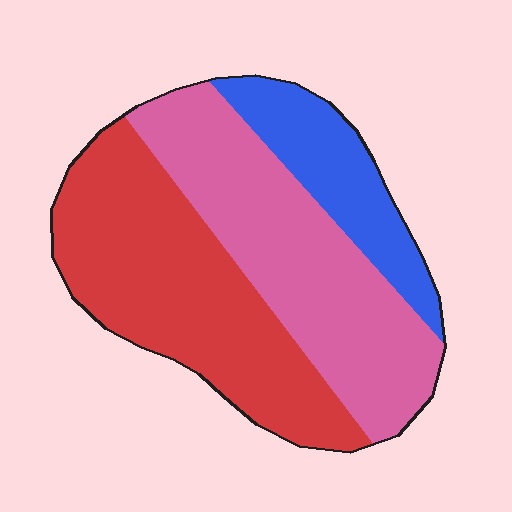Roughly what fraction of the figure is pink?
Pink covers roughly 40% of the figure.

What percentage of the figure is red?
Red covers about 40% of the figure.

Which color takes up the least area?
Blue, at roughly 20%.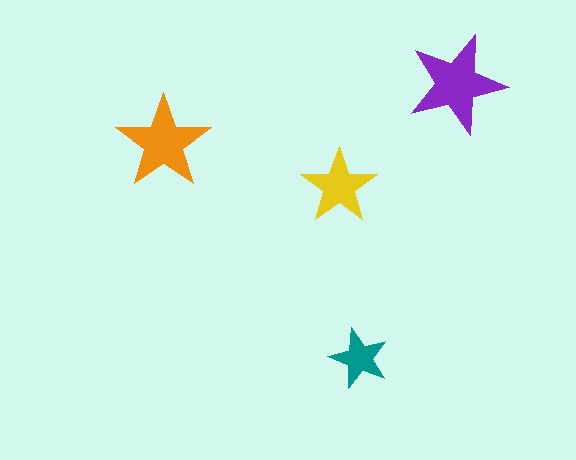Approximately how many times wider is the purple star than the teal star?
About 1.5 times wider.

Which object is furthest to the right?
The purple star is rightmost.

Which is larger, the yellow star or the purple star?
The purple one.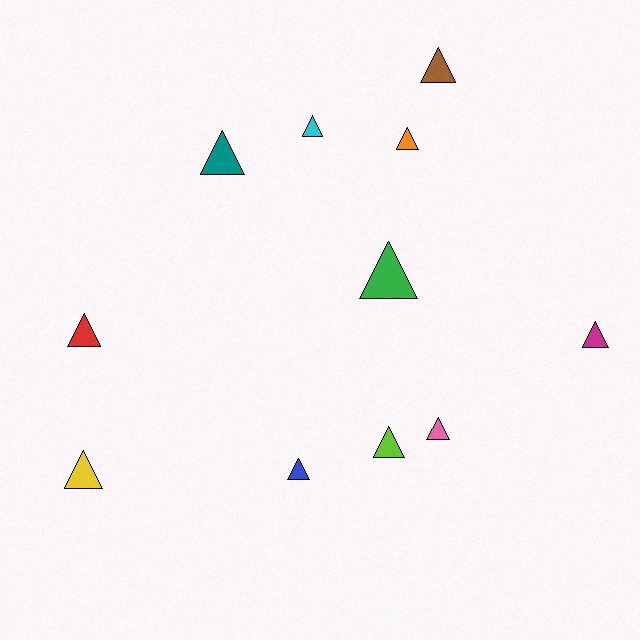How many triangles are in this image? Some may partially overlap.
There are 11 triangles.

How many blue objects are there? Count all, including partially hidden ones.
There is 1 blue object.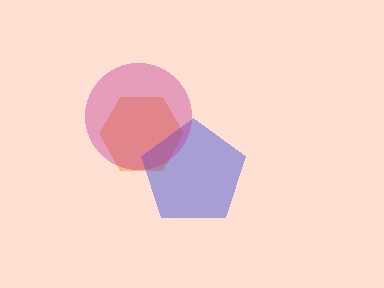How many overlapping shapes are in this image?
There are 3 overlapping shapes in the image.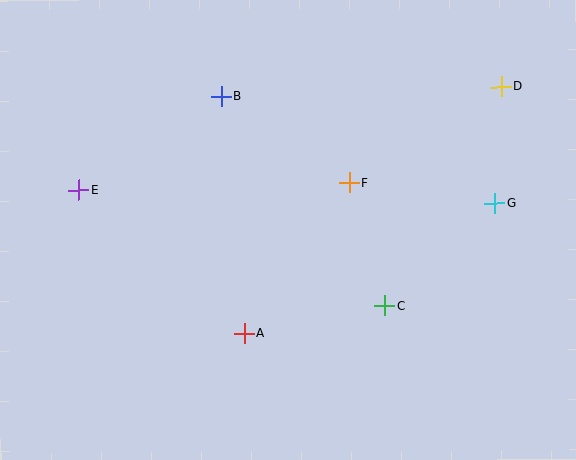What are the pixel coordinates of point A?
Point A is at (245, 334).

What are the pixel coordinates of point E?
Point E is at (78, 190).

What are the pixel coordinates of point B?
Point B is at (221, 97).